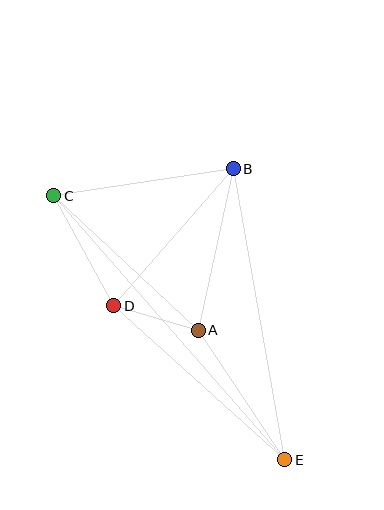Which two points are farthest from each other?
Points C and E are farthest from each other.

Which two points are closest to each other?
Points A and D are closest to each other.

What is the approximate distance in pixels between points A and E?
The distance between A and E is approximately 156 pixels.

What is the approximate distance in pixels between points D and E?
The distance between D and E is approximately 230 pixels.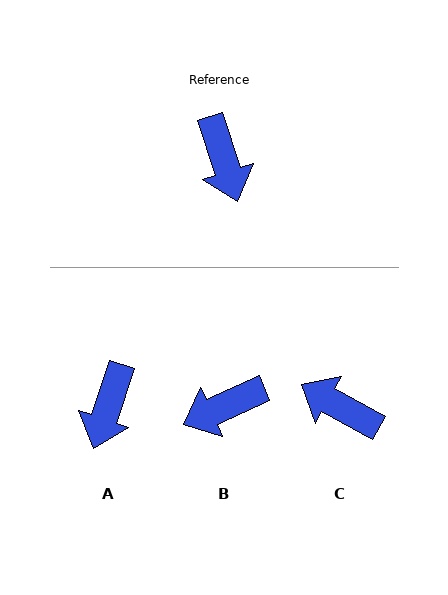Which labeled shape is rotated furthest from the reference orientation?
C, about 137 degrees away.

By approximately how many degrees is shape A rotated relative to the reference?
Approximately 37 degrees clockwise.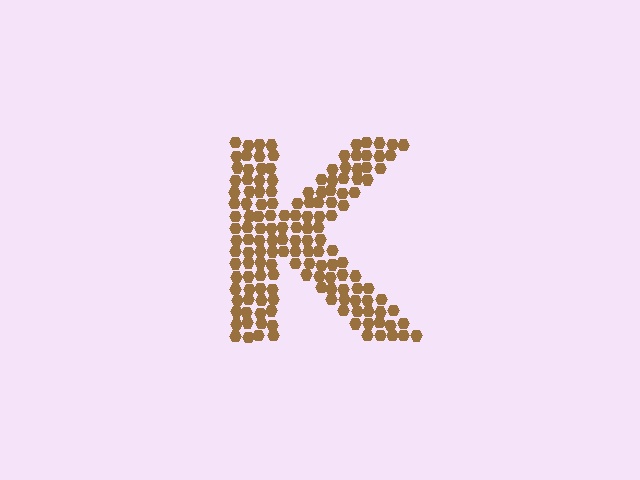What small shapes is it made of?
It is made of small hexagons.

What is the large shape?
The large shape is the letter K.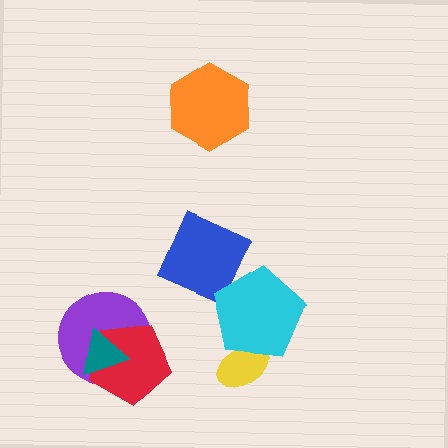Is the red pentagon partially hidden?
Yes, it is partially covered by another shape.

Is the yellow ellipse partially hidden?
Yes, it is partially covered by another shape.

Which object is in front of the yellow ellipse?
The cyan pentagon is in front of the yellow ellipse.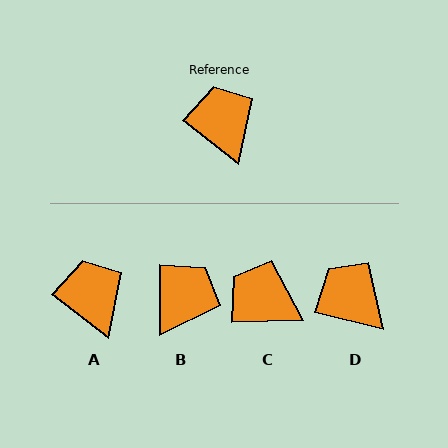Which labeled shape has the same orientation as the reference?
A.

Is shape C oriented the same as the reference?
No, it is off by about 39 degrees.